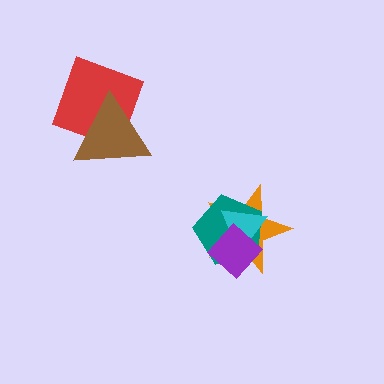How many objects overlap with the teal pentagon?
3 objects overlap with the teal pentagon.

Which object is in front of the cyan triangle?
The purple diamond is in front of the cyan triangle.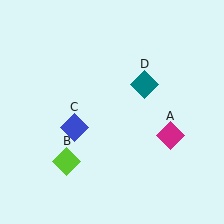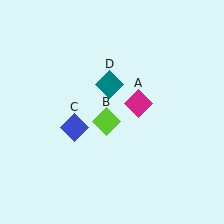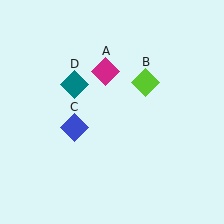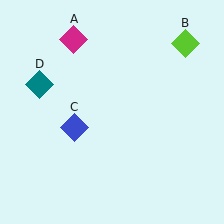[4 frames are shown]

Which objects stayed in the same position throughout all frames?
Blue diamond (object C) remained stationary.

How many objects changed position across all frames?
3 objects changed position: magenta diamond (object A), lime diamond (object B), teal diamond (object D).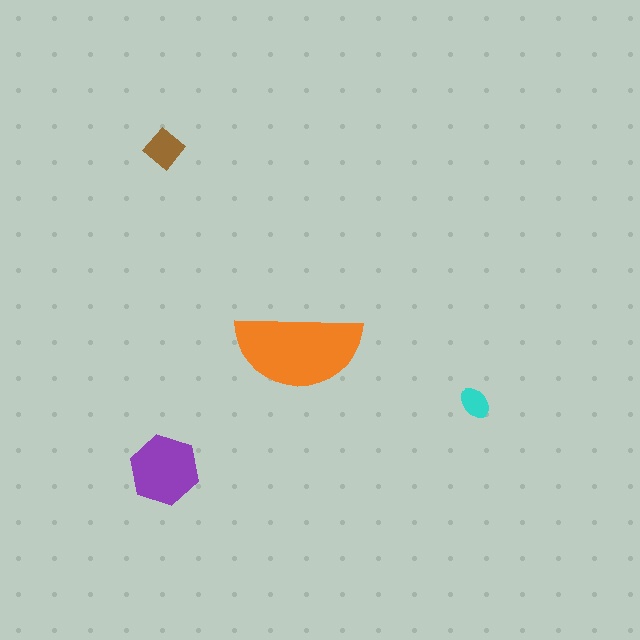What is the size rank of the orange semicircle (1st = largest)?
1st.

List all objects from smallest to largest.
The cyan ellipse, the brown diamond, the purple hexagon, the orange semicircle.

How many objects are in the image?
There are 4 objects in the image.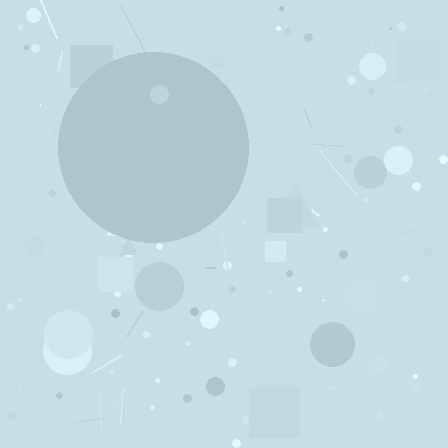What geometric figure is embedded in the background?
A circle is embedded in the background.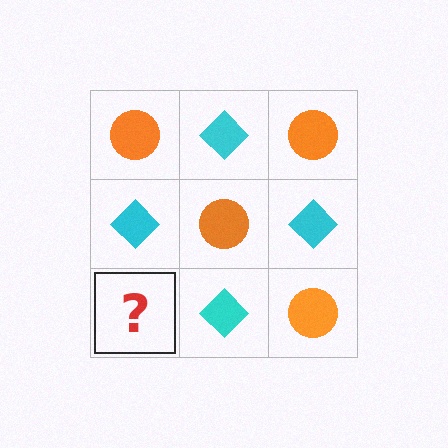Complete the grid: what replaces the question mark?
The question mark should be replaced with an orange circle.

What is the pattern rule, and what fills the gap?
The rule is that it alternates orange circle and cyan diamond in a checkerboard pattern. The gap should be filled with an orange circle.